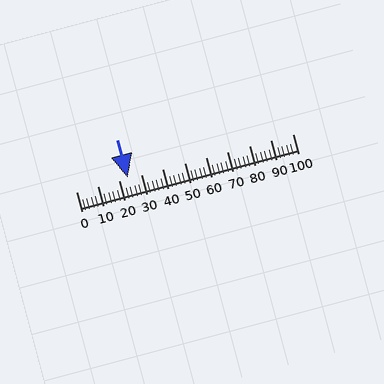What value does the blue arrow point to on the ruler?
The blue arrow points to approximately 24.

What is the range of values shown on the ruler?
The ruler shows values from 0 to 100.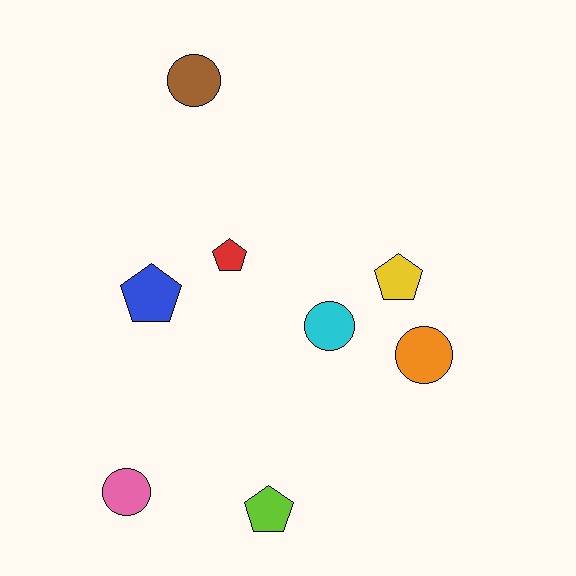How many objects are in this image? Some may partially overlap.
There are 8 objects.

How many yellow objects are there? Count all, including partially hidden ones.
There is 1 yellow object.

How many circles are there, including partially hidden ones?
There are 4 circles.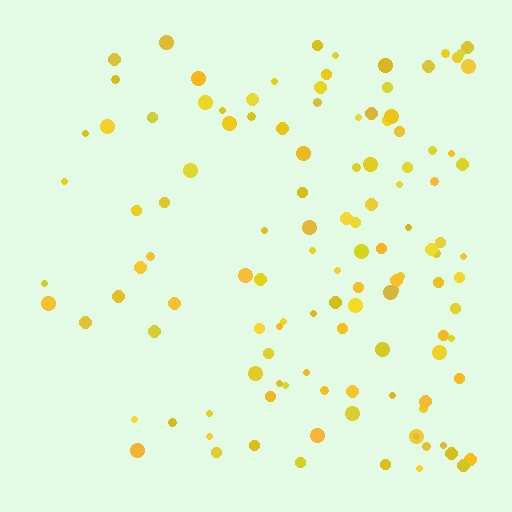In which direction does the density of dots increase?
From left to right, with the right side densest.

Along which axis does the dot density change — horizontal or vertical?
Horizontal.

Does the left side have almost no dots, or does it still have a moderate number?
Still a moderate number, just noticeably fewer than the right.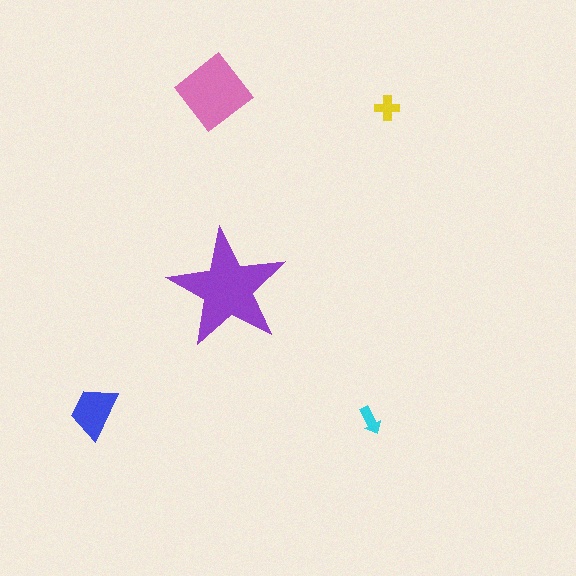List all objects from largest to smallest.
The purple star, the pink diamond, the blue trapezoid, the yellow cross, the cyan arrow.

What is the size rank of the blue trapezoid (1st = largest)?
3rd.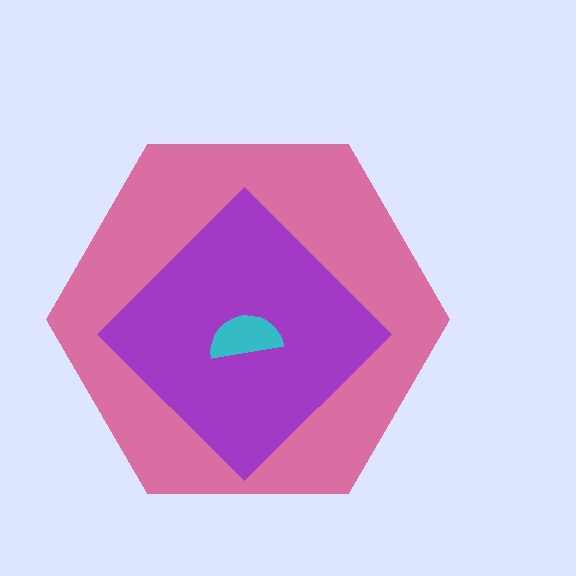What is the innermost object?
The cyan semicircle.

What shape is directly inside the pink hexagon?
The purple diamond.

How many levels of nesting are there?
3.